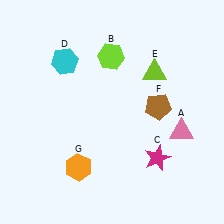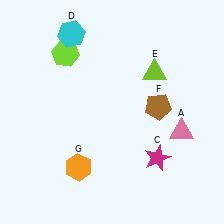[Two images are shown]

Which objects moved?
The objects that moved are: the lime hexagon (B), the cyan hexagon (D).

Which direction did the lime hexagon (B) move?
The lime hexagon (B) moved left.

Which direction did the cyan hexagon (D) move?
The cyan hexagon (D) moved up.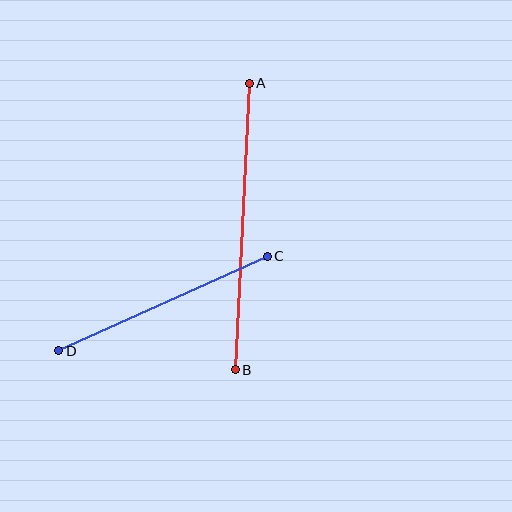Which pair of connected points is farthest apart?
Points A and B are farthest apart.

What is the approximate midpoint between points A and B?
The midpoint is at approximately (242, 227) pixels.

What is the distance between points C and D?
The distance is approximately 229 pixels.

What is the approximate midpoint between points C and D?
The midpoint is at approximately (163, 303) pixels.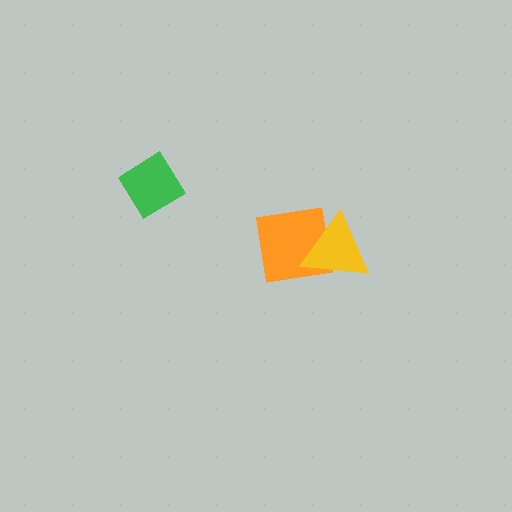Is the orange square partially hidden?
Yes, it is partially covered by another shape.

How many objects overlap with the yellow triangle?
1 object overlaps with the yellow triangle.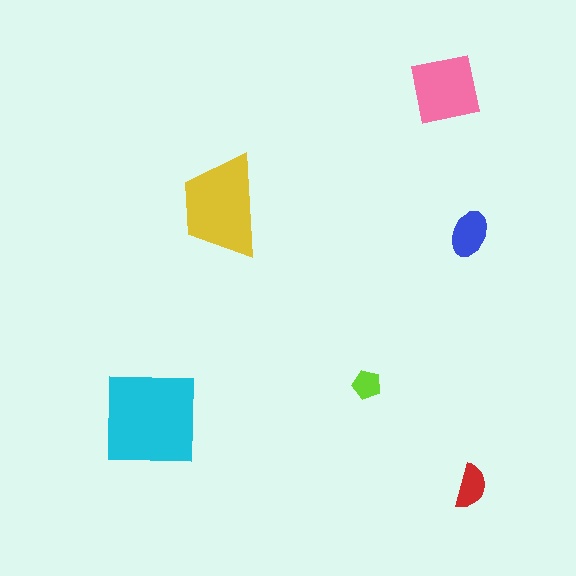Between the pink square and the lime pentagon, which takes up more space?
The pink square.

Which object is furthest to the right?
The red semicircle is rightmost.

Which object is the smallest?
The lime pentagon.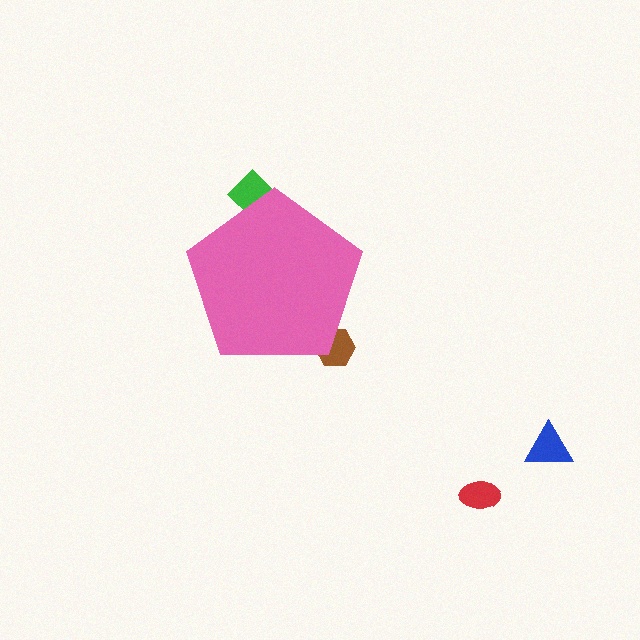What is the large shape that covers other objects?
A pink pentagon.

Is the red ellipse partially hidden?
No, the red ellipse is fully visible.